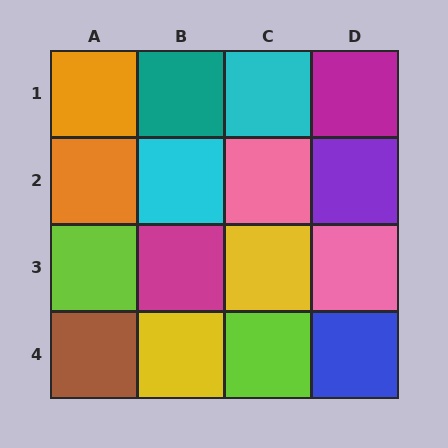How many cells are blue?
1 cell is blue.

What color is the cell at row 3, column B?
Magenta.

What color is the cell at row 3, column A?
Lime.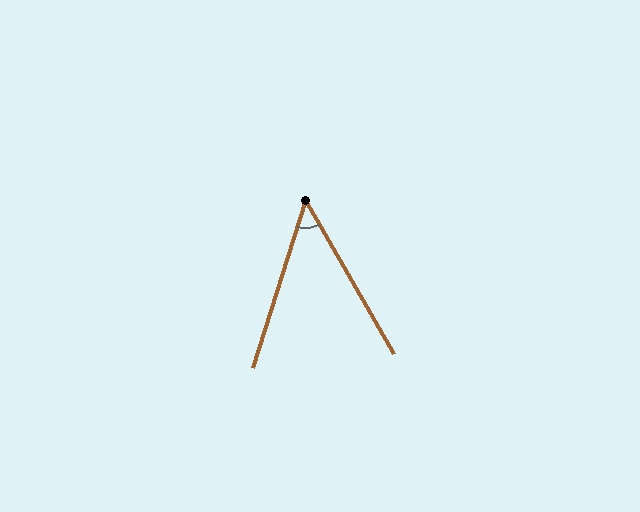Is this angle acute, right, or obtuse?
It is acute.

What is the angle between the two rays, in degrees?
Approximately 47 degrees.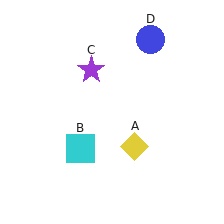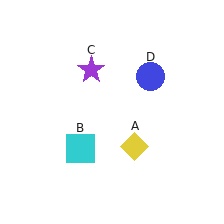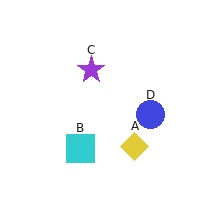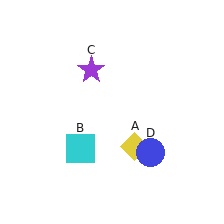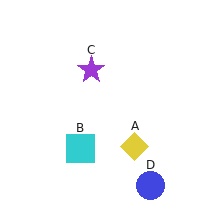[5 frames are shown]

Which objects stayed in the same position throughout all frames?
Yellow diamond (object A) and cyan square (object B) and purple star (object C) remained stationary.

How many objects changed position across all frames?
1 object changed position: blue circle (object D).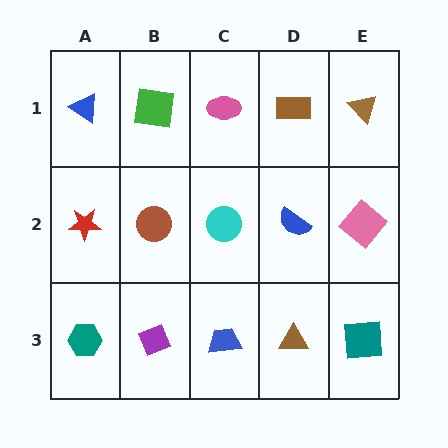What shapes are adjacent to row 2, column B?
A green square (row 1, column B), a purple diamond (row 3, column B), a red star (row 2, column A), a cyan circle (row 2, column C).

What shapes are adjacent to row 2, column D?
A brown rectangle (row 1, column D), a brown triangle (row 3, column D), a cyan circle (row 2, column C), a pink diamond (row 2, column E).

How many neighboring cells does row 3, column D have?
3.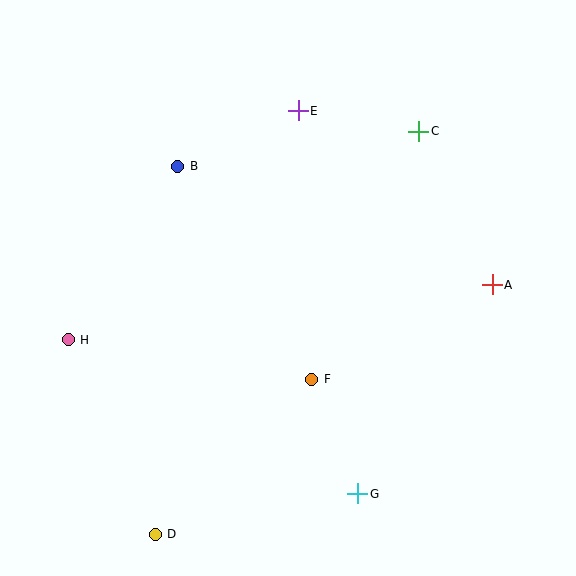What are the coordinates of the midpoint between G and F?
The midpoint between G and F is at (335, 437).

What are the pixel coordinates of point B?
Point B is at (178, 166).